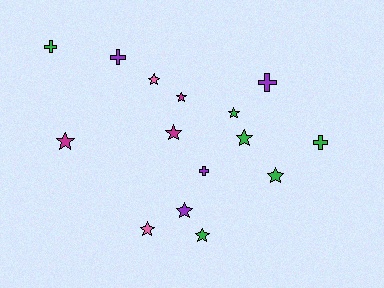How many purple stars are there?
There is 1 purple star.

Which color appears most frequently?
Green, with 6 objects.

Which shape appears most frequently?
Star, with 10 objects.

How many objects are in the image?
There are 15 objects.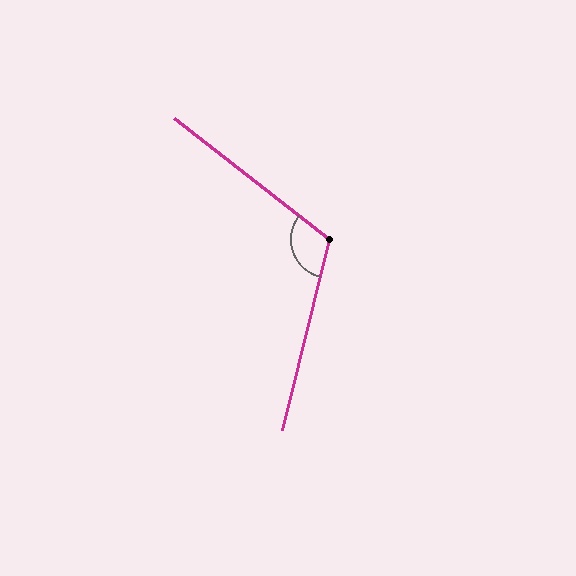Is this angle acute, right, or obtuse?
It is obtuse.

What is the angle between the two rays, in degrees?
Approximately 114 degrees.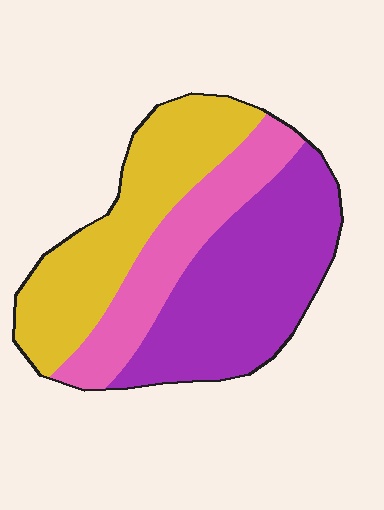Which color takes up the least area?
Pink, at roughly 25%.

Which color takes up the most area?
Purple, at roughly 40%.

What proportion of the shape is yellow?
Yellow covers about 35% of the shape.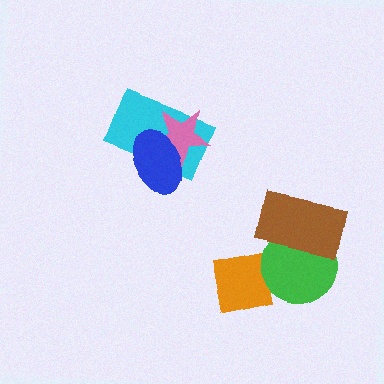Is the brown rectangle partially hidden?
No, no other shape covers it.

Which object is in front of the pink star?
The blue ellipse is in front of the pink star.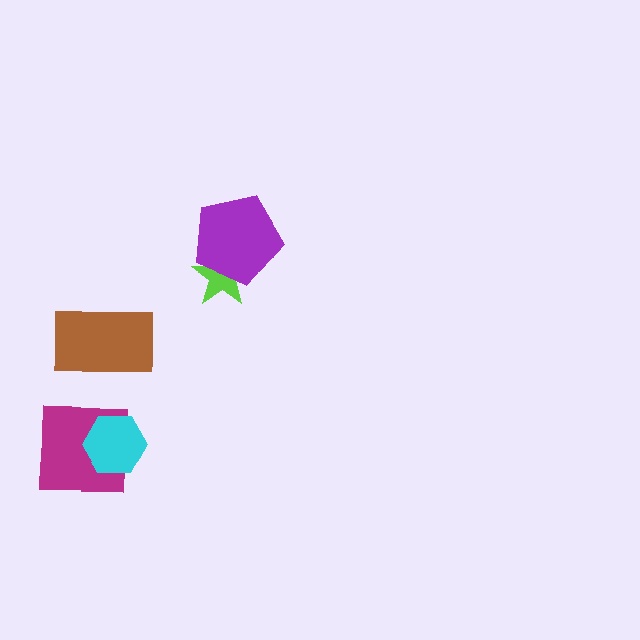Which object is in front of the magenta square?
The cyan hexagon is in front of the magenta square.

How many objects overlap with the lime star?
1 object overlaps with the lime star.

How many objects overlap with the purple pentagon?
1 object overlaps with the purple pentagon.